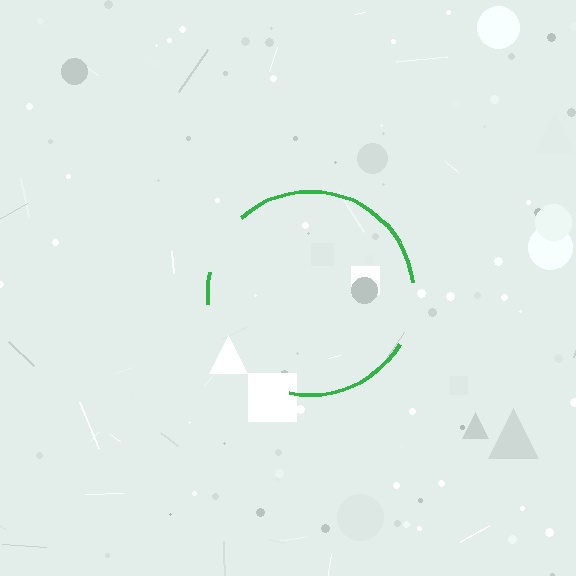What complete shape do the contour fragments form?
The contour fragments form a circle.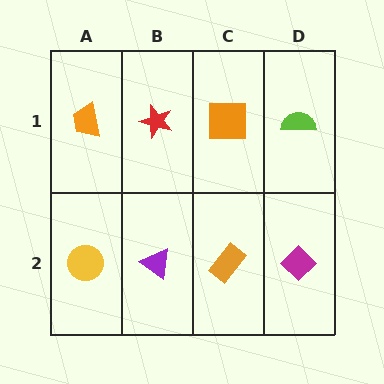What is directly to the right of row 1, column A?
A red star.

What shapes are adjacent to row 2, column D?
A lime semicircle (row 1, column D), an orange rectangle (row 2, column C).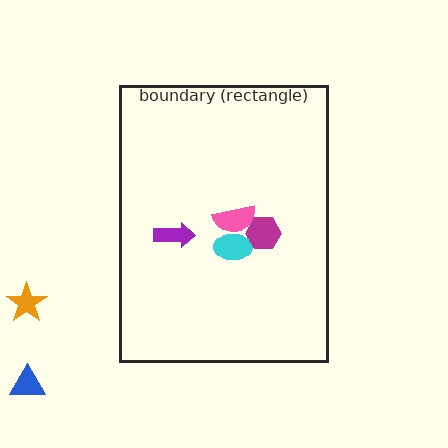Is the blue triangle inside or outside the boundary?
Outside.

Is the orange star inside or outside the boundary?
Outside.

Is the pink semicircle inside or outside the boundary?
Inside.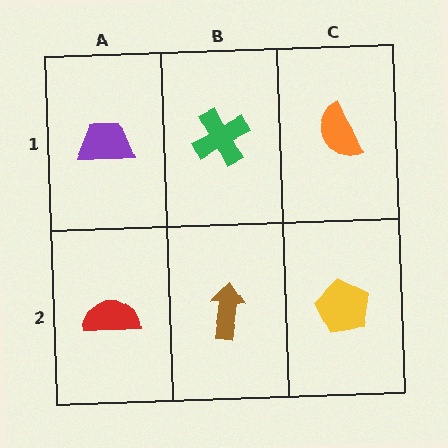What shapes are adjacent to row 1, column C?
A yellow pentagon (row 2, column C), a green cross (row 1, column B).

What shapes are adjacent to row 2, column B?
A green cross (row 1, column B), a red semicircle (row 2, column A), a yellow pentagon (row 2, column C).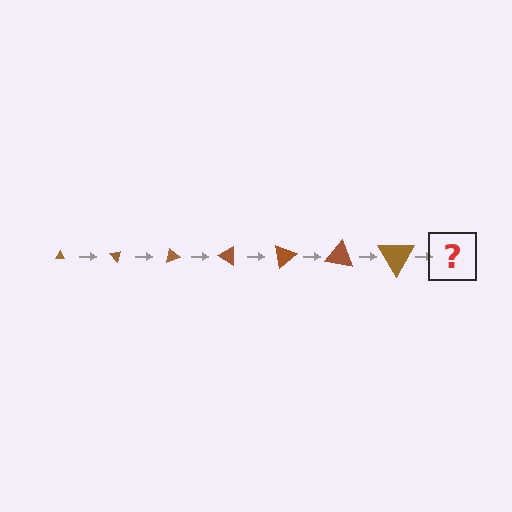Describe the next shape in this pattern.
It should be a triangle, larger than the previous one and rotated 350 degrees from the start.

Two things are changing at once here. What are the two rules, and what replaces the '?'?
The two rules are that the triangle grows larger each step and it rotates 50 degrees each step. The '?' should be a triangle, larger than the previous one and rotated 350 degrees from the start.